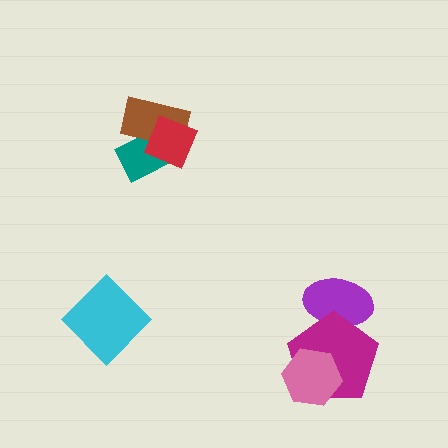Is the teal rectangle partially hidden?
Yes, it is partially covered by another shape.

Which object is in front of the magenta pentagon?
The pink hexagon is in front of the magenta pentagon.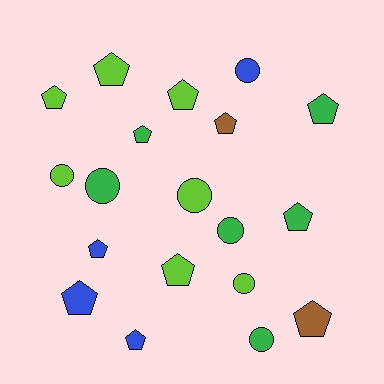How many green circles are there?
There are 3 green circles.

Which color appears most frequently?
Lime, with 7 objects.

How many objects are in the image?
There are 19 objects.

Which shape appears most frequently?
Pentagon, with 12 objects.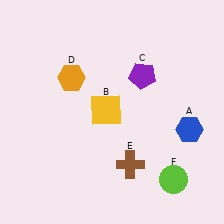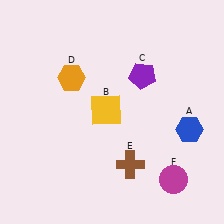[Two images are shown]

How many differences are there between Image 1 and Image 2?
There is 1 difference between the two images.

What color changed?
The circle (F) changed from lime in Image 1 to magenta in Image 2.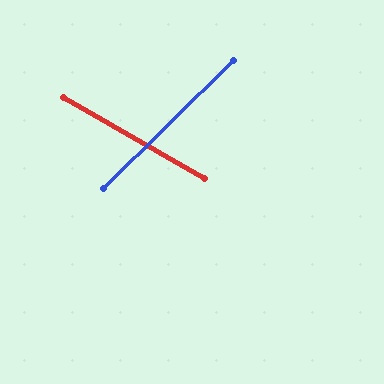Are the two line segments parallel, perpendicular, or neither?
Neither parallel nor perpendicular — they differ by about 74°.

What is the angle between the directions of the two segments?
Approximately 74 degrees.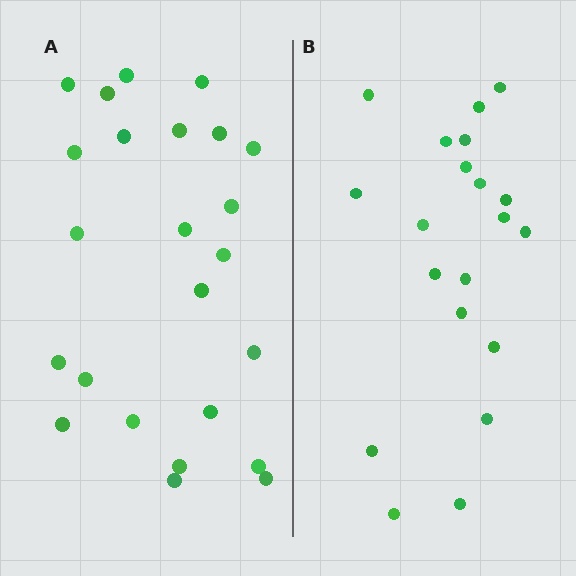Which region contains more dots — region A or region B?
Region A (the left region) has more dots.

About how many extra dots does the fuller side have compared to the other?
Region A has about 4 more dots than region B.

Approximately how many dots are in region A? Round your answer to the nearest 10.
About 20 dots. (The exact count is 24, which rounds to 20.)